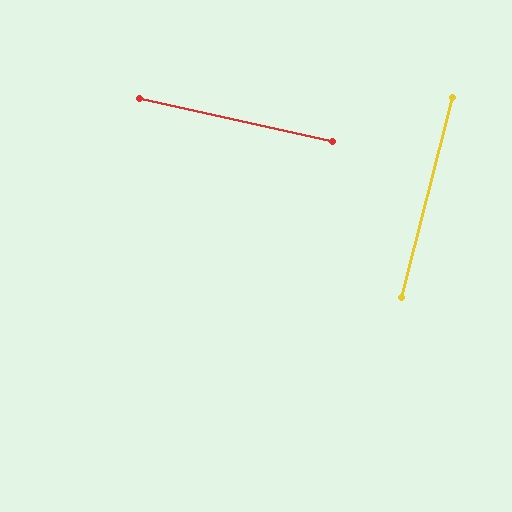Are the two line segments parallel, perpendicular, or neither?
Perpendicular — they meet at approximately 88°.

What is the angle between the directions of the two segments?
Approximately 88 degrees.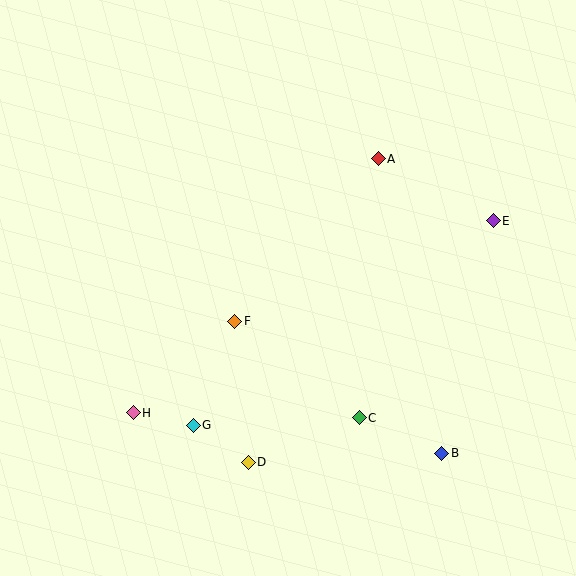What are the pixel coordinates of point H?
Point H is at (133, 413).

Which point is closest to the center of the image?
Point F at (234, 321) is closest to the center.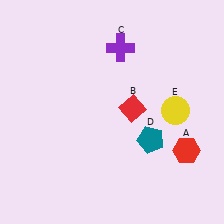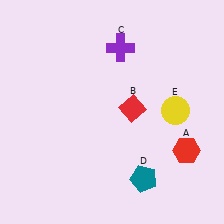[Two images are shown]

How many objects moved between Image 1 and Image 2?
1 object moved between the two images.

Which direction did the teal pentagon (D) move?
The teal pentagon (D) moved down.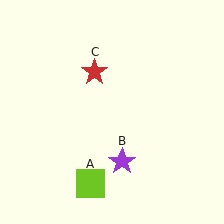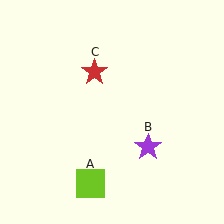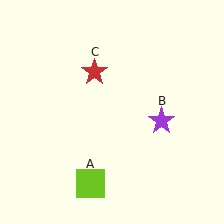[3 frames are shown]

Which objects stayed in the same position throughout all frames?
Lime square (object A) and red star (object C) remained stationary.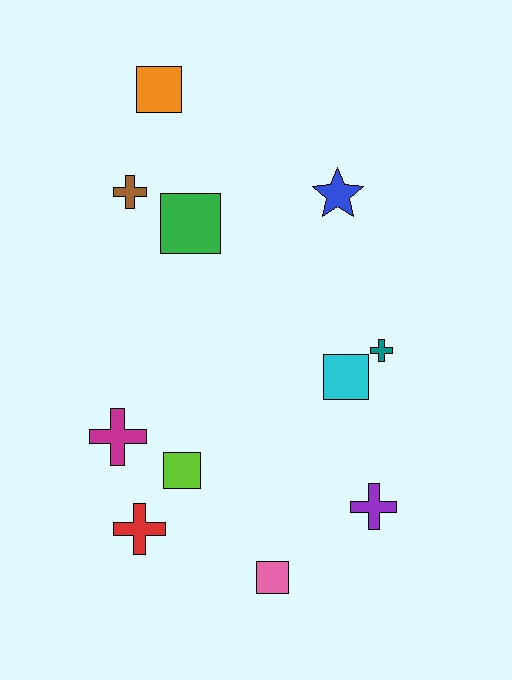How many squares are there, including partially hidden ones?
There are 5 squares.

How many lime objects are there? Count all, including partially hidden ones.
There is 1 lime object.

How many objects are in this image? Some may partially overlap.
There are 11 objects.